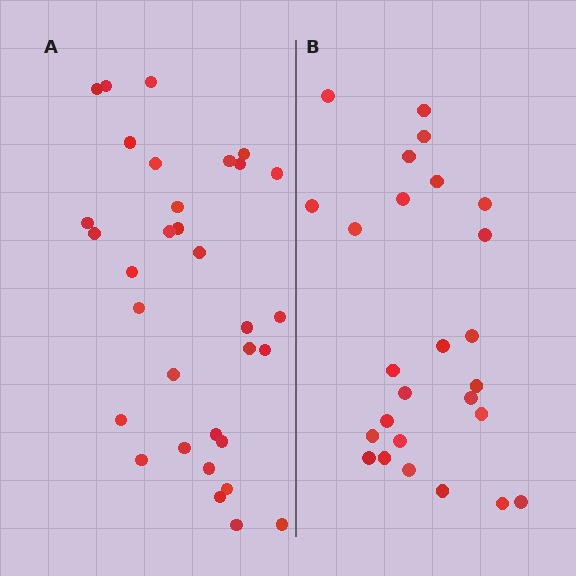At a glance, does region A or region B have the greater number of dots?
Region A (the left region) has more dots.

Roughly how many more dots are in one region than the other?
Region A has about 6 more dots than region B.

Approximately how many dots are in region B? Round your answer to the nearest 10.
About 30 dots. (The exact count is 26, which rounds to 30.)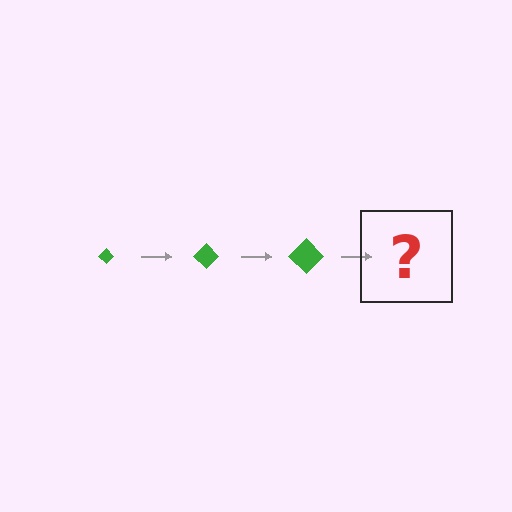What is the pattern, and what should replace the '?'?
The pattern is that the diamond gets progressively larger each step. The '?' should be a green diamond, larger than the previous one.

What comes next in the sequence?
The next element should be a green diamond, larger than the previous one.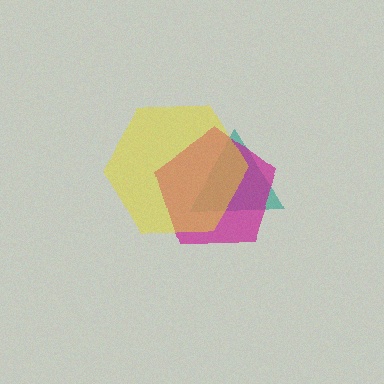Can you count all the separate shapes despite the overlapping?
Yes, there are 3 separate shapes.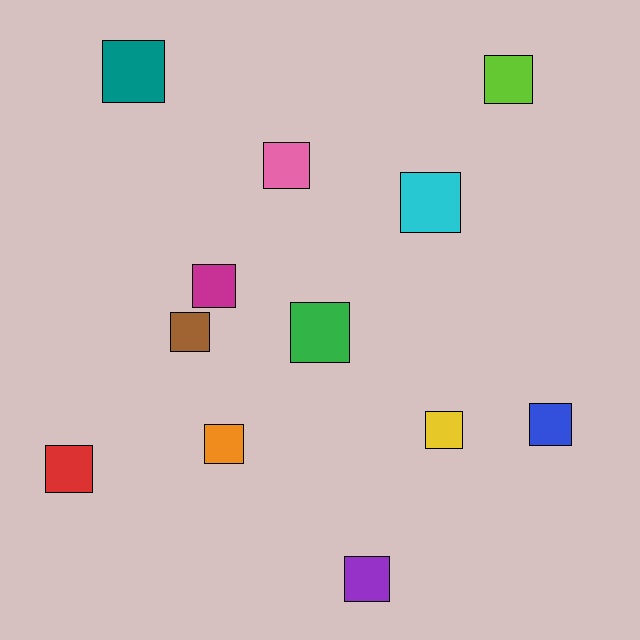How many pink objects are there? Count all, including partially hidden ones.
There is 1 pink object.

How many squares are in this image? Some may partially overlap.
There are 12 squares.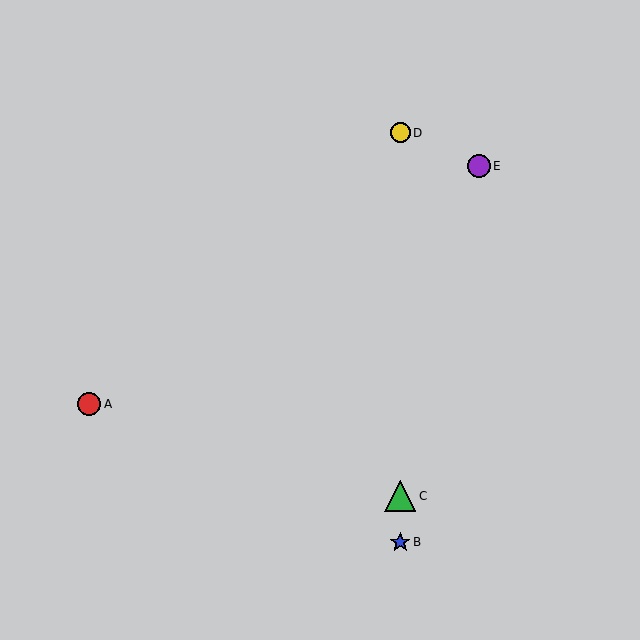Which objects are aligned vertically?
Objects B, C, D are aligned vertically.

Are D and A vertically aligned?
No, D is at x≈400 and A is at x≈89.